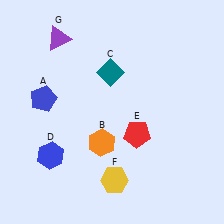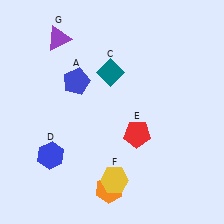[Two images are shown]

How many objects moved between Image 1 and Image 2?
2 objects moved between the two images.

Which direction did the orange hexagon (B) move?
The orange hexagon (B) moved down.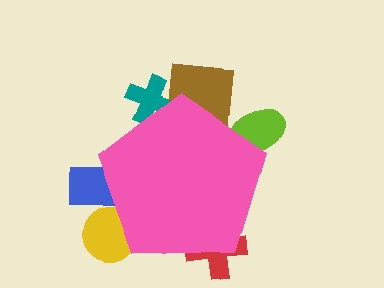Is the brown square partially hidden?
Yes, the brown square is partially hidden behind the pink pentagon.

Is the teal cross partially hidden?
Yes, the teal cross is partially hidden behind the pink pentagon.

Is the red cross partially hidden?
Yes, the red cross is partially hidden behind the pink pentagon.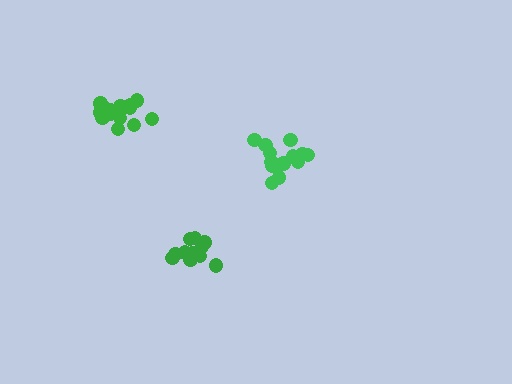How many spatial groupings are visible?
There are 3 spatial groupings.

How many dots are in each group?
Group 1: 14 dots, Group 2: 17 dots, Group 3: 11 dots (42 total).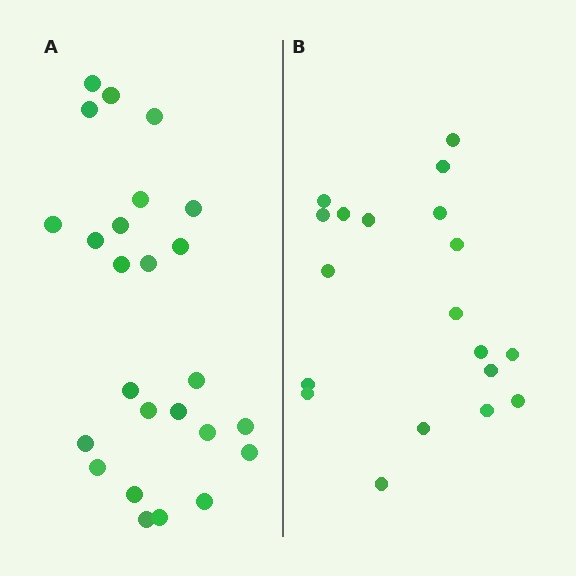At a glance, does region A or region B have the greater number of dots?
Region A (the left region) has more dots.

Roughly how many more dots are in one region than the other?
Region A has about 6 more dots than region B.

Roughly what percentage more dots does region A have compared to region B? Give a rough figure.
About 30% more.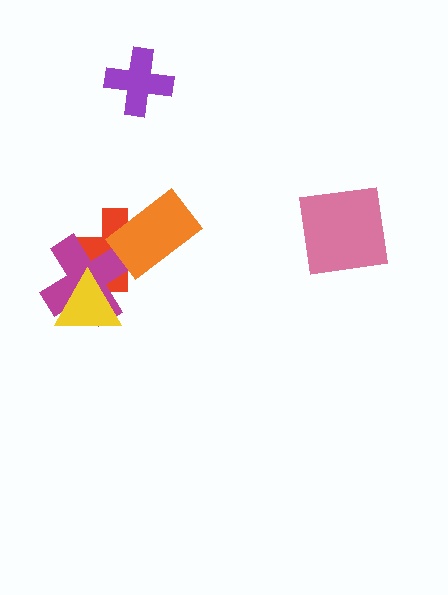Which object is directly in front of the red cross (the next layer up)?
The magenta cross is directly in front of the red cross.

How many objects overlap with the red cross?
3 objects overlap with the red cross.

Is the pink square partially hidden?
No, no other shape covers it.